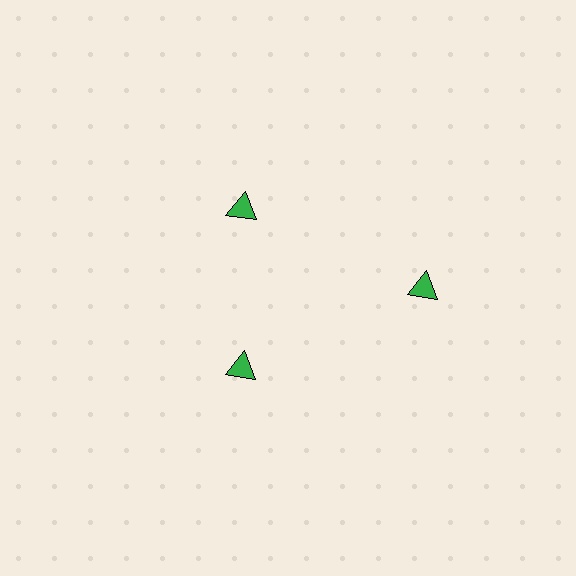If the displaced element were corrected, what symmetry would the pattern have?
It would have 3-fold rotational symmetry — the pattern would map onto itself every 120 degrees.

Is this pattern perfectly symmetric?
No. The 3 green triangles are arranged in a ring, but one element near the 3 o'clock position is pushed outward from the center, breaking the 3-fold rotational symmetry.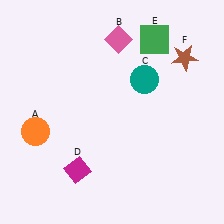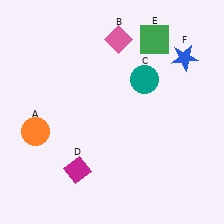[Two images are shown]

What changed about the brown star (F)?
In Image 1, F is brown. In Image 2, it changed to blue.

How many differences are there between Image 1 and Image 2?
There is 1 difference between the two images.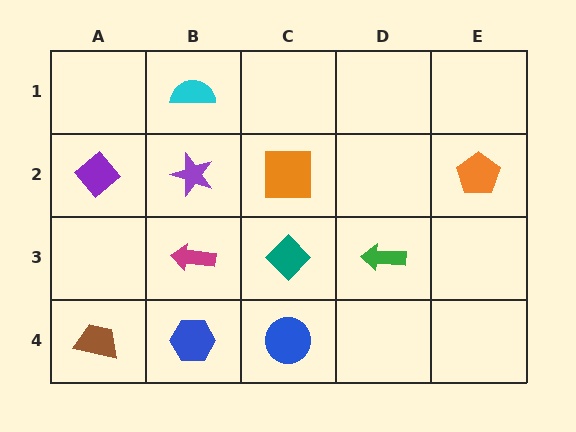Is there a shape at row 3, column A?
No, that cell is empty.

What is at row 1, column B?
A cyan semicircle.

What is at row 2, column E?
An orange pentagon.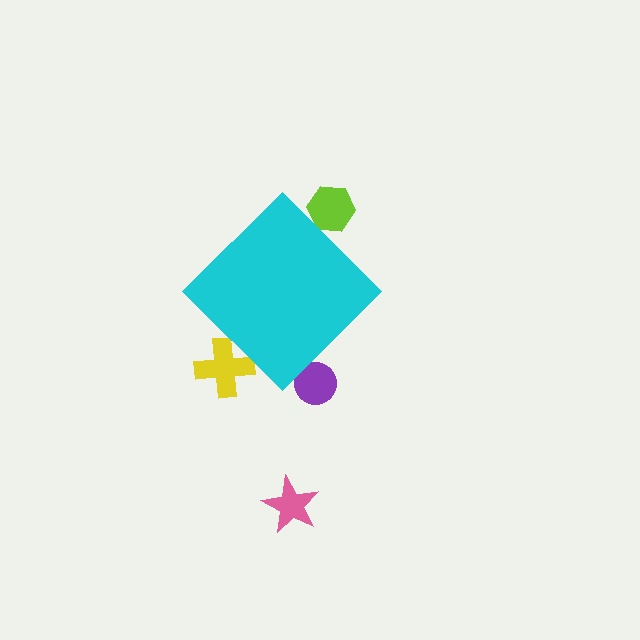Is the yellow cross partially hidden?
Yes, the yellow cross is partially hidden behind the cyan diamond.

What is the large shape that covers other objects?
A cyan diamond.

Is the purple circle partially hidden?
Yes, the purple circle is partially hidden behind the cyan diamond.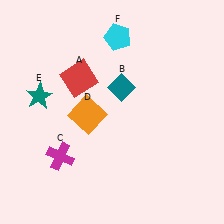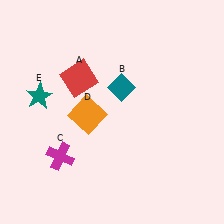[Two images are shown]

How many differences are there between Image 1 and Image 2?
There is 1 difference between the two images.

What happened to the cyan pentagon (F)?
The cyan pentagon (F) was removed in Image 2. It was in the top-right area of Image 1.